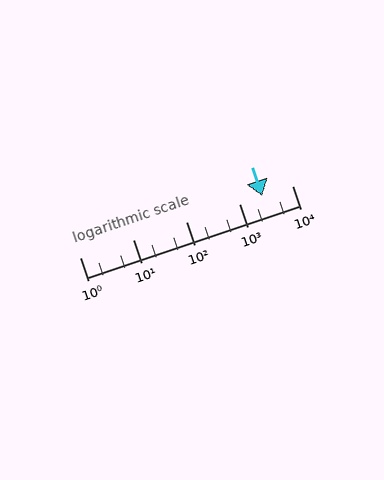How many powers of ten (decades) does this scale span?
The scale spans 4 decades, from 1 to 10000.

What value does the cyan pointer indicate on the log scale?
The pointer indicates approximately 2700.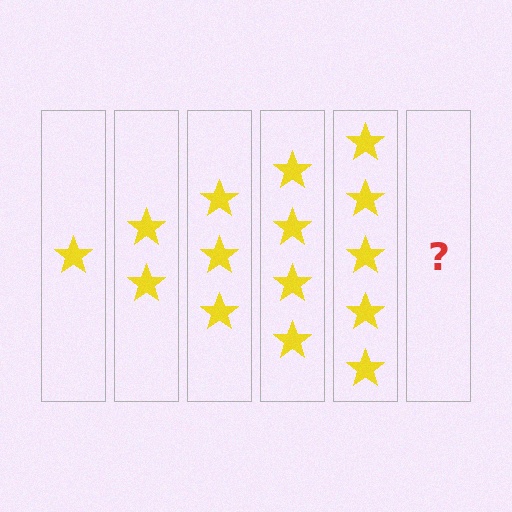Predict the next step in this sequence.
The next step is 6 stars.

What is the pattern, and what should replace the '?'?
The pattern is that each step adds one more star. The '?' should be 6 stars.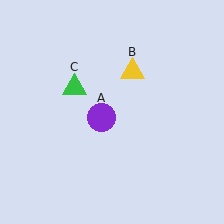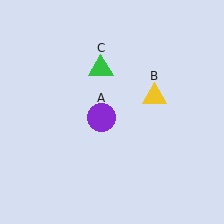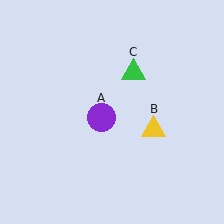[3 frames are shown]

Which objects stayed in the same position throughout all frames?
Purple circle (object A) remained stationary.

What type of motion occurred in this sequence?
The yellow triangle (object B), green triangle (object C) rotated clockwise around the center of the scene.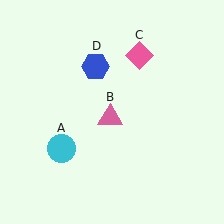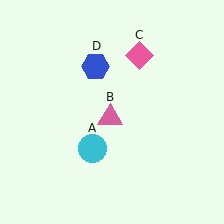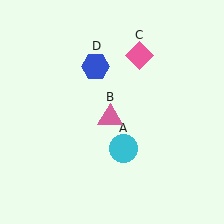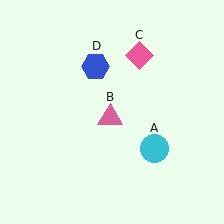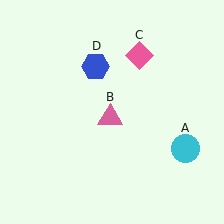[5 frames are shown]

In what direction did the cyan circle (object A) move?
The cyan circle (object A) moved right.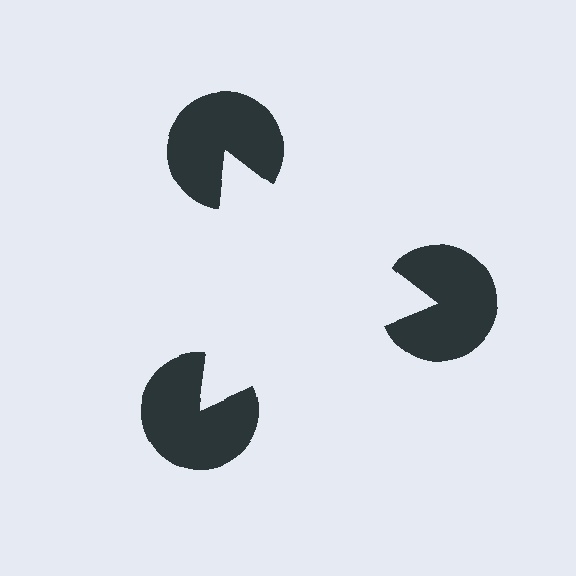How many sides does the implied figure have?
3 sides.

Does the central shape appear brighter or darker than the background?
It typically appears slightly brighter than the background, even though no actual brightness change is drawn.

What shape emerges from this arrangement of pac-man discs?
An illusory triangle — its edges are inferred from the aligned wedge cuts in the pac-man discs, not physically drawn.